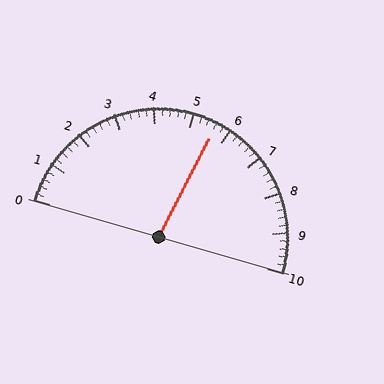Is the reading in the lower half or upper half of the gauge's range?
The reading is in the upper half of the range (0 to 10).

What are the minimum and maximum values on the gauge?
The gauge ranges from 0 to 10.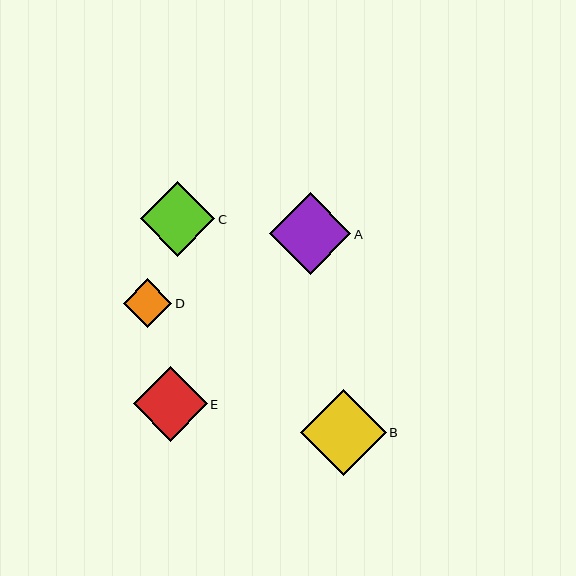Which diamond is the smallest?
Diamond D is the smallest with a size of approximately 49 pixels.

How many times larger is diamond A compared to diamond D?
Diamond A is approximately 1.7 times the size of diamond D.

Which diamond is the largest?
Diamond B is the largest with a size of approximately 86 pixels.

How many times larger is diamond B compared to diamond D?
Diamond B is approximately 1.8 times the size of diamond D.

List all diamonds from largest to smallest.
From largest to smallest: B, A, E, C, D.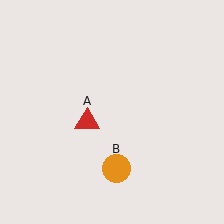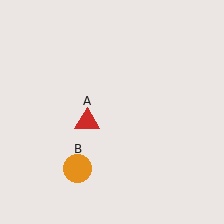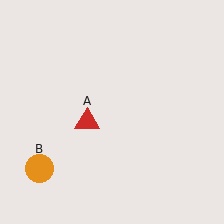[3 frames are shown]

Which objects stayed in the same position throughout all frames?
Red triangle (object A) remained stationary.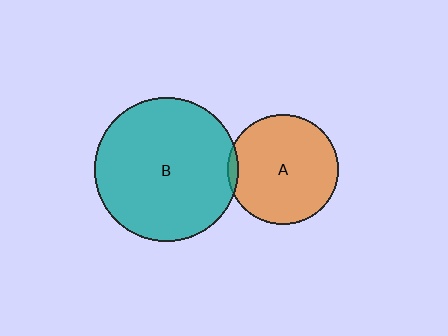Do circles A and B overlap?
Yes.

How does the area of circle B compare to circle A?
Approximately 1.7 times.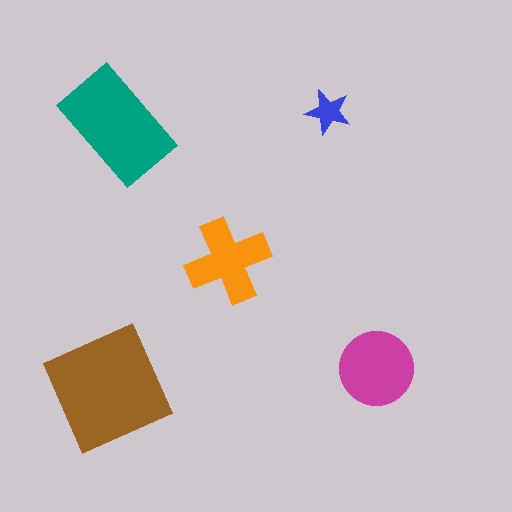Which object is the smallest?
The blue star.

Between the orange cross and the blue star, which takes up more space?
The orange cross.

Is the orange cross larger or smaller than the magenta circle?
Smaller.